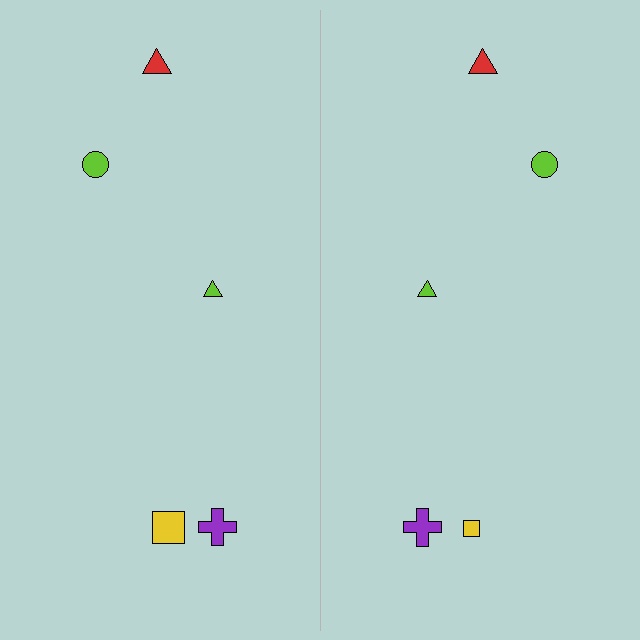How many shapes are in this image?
There are 10 shapes in this image.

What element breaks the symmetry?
The yellow square on the right side has a different size than its mirror counterpart.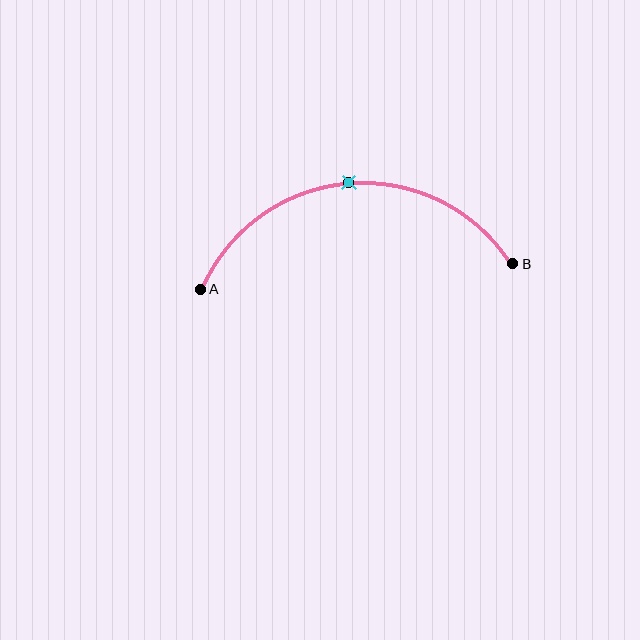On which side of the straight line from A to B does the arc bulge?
The arc bulges above the straight line connecting A and B.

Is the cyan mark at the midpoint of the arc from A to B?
Yes. The cyan mark lies on the arc at equal arc-length from both A and B — it is the arc midpoint.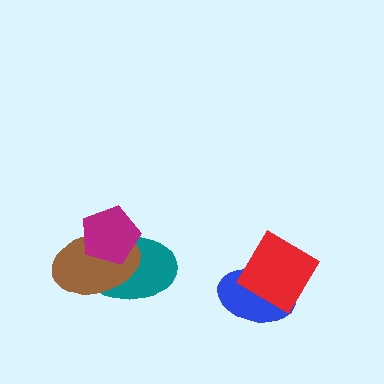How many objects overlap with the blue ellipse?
1 object overlaps with the blue ellipse.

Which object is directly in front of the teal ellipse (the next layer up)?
The brown ellipse is directly in front of the teal ellipse.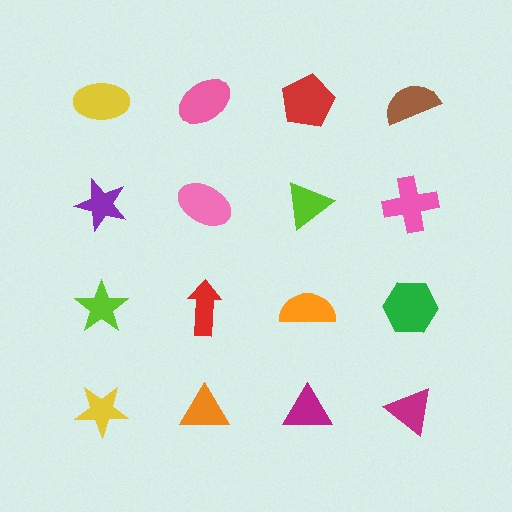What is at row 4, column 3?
A magenta triangle.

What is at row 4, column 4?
A magenta triangle.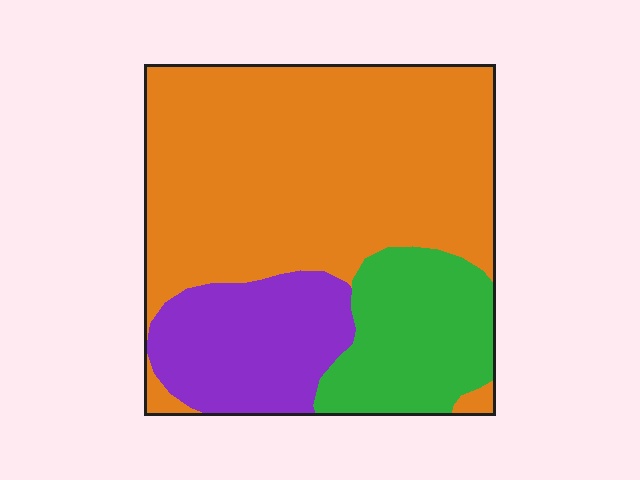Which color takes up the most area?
Orange, at roughly 60%.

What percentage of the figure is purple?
Purple covers about 20% of the figure.